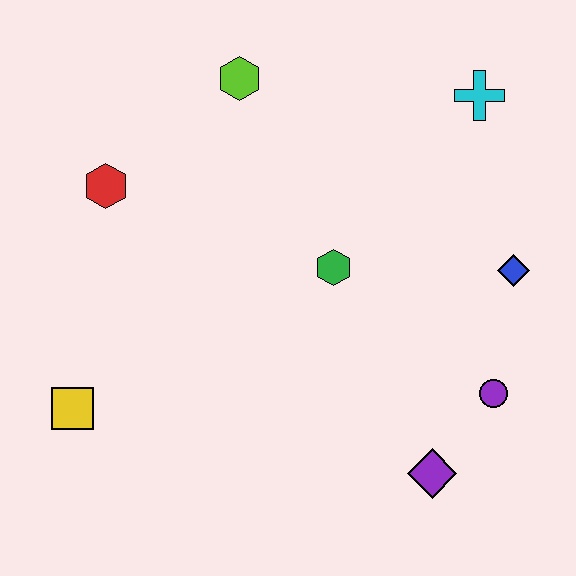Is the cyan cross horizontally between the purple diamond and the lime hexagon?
No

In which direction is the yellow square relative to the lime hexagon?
The yellow square is below the lime hexagon.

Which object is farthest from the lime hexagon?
The purple diamond is farthest from the lime hexagon.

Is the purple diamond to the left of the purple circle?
Yes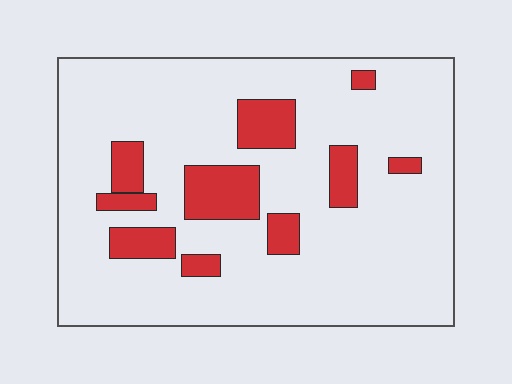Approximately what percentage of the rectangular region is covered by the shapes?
Approximately 15%.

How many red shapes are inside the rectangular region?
10.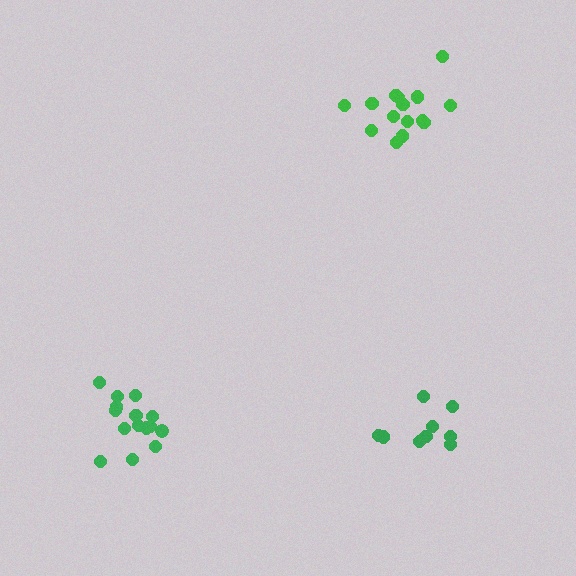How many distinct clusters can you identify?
There are 3 distinct clusters.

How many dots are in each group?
Group 1: 9 dots, Group 2: 15 dots, Group 3: 15 dots (39 total).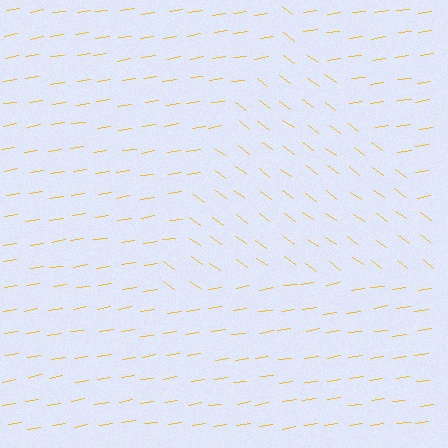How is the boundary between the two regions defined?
The boundary is defined purely by a change in line orientation (approximately 45 degrees difference). All lines are the same color and thickness.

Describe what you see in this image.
The image is filled with small yellow line segments. A triangle region in the image has lines oriented differently from the surrounding lines, creating a visible texture boundary.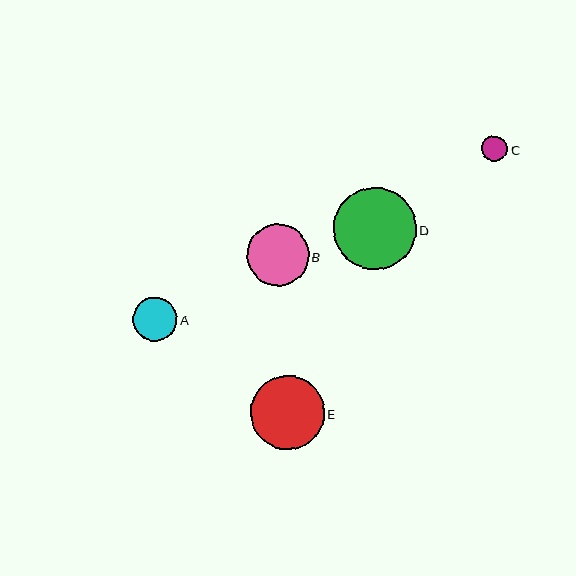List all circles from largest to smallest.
From largest to smallest: D, E, B, A, C.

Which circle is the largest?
Circle D is the largest with a size of approximately 83 pixels.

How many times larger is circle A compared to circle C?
Circle A is approximately 1.7 times the size of circle C.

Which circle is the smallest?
Circle C is the smallest with a size of approximately 26 pixels.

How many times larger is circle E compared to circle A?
Circle E is approximately 1.7 times the size of circle A.